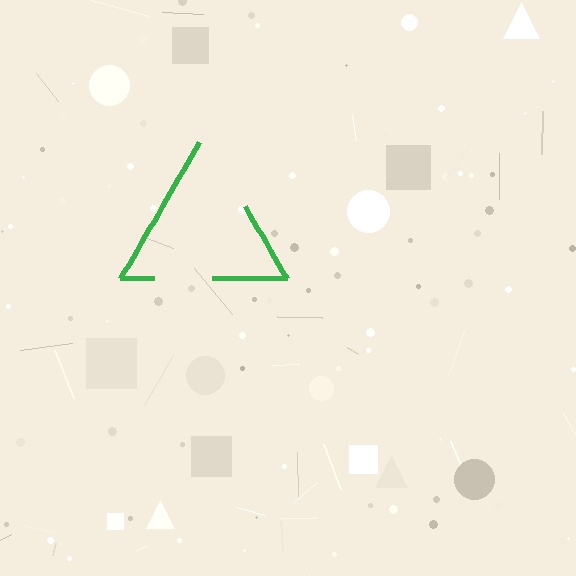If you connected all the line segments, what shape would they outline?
They would outline a triangle.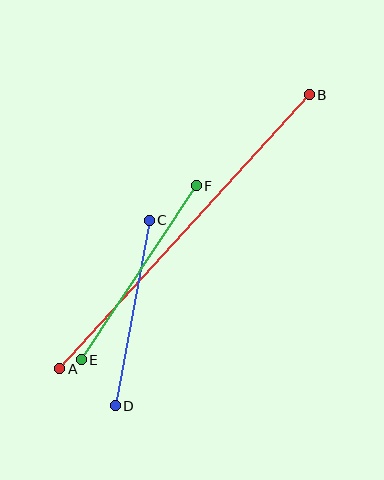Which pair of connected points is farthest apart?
Points A and B are farthest apart.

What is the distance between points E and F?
The distance is approximately 208 pixels.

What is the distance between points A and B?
The distance is approximately 371 pixels.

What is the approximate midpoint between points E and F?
The midpoint is at approximately (139, 273) pixels.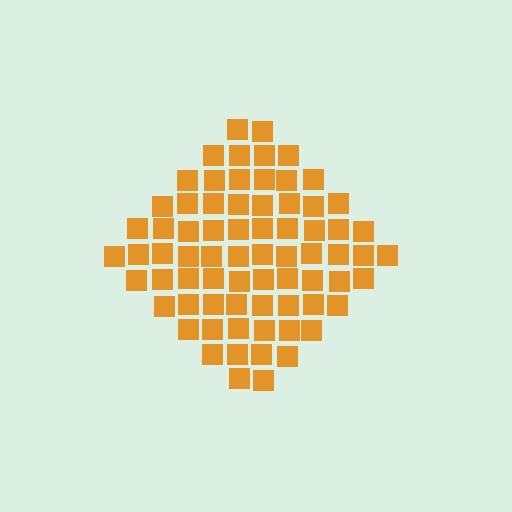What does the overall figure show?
The overall figure shows a diamond.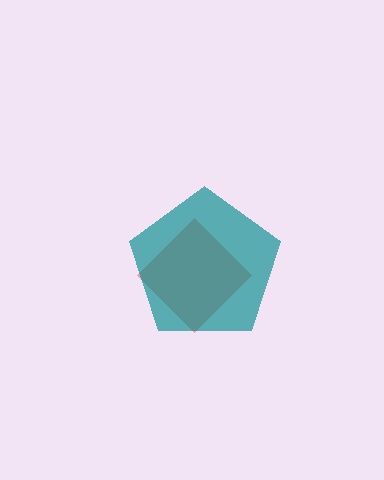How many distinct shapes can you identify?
There are 2 distinct shapes: a red diamond, a teal pentagon.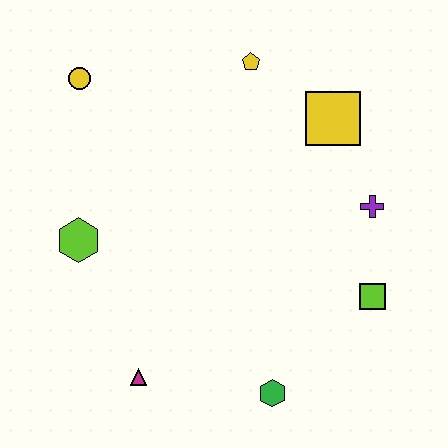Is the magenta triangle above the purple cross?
No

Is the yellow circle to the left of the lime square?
Yes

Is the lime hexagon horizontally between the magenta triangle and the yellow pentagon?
No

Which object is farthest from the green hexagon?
The yellow circle is farthest from the green hexagon.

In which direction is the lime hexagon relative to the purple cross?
The lime hexagon is to the left of the purple cross.